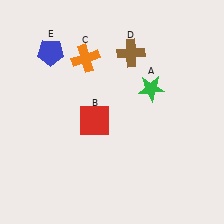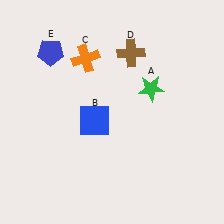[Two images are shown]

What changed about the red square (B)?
In Image 1, B is red. In Image 2, it changed to blue.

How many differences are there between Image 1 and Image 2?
There is 1 difference between the two images.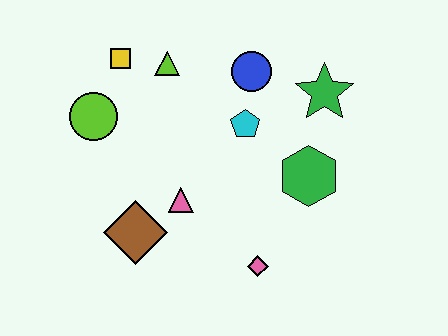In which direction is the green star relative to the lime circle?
The green star is to the right of the lime circle.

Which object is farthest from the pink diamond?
The yellow square is farthest from the pink diamond.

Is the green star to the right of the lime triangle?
Yes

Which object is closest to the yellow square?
The lime triangle is closest to the yellow square.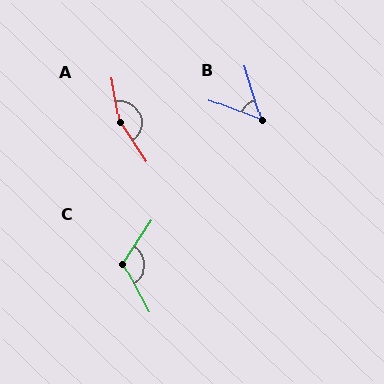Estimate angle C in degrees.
Approximately 119 degrees.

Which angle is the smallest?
B, at approximately 52 degrees.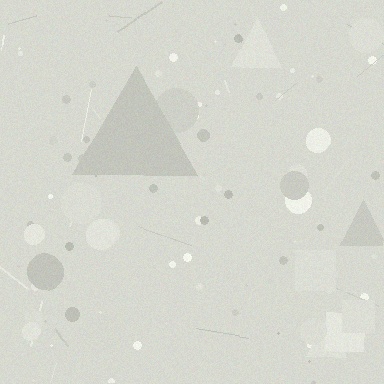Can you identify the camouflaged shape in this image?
The camouflaged shape is a triangle.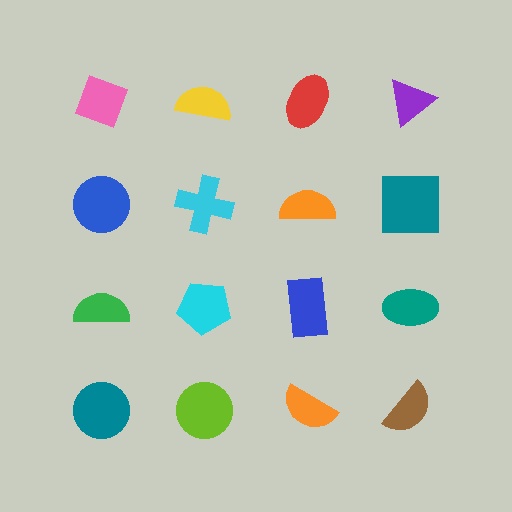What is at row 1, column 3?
A red ellipse.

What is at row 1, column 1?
A pink diamond.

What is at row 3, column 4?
A teal ellipse.